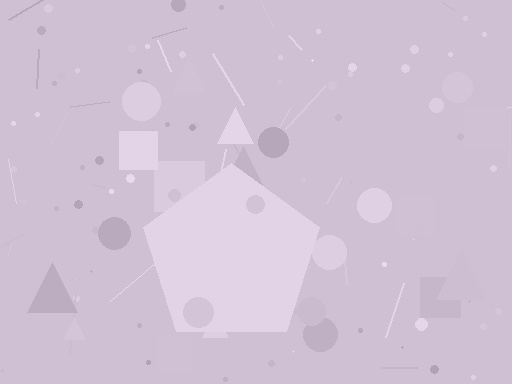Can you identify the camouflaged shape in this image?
The camouflaged shape is a pentagon.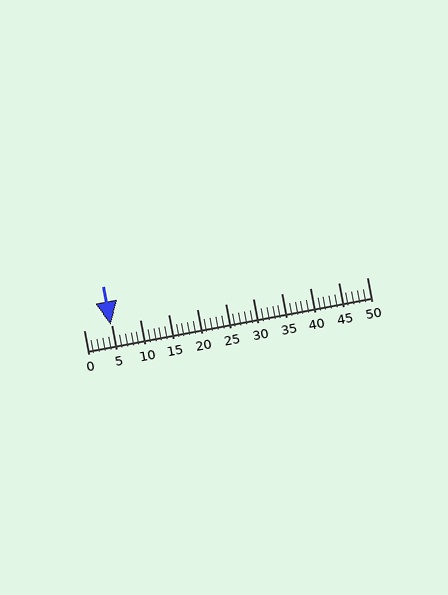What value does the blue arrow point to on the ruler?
The blue arrow points to approximately 5.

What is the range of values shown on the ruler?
The ruler shows values from 0 to 50.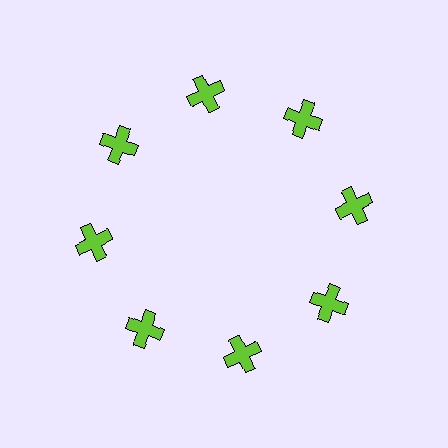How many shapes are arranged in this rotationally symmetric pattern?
There are 8 shapes, arranged in 8 groups of 1.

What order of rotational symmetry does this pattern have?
This pattern has 8-fold rotational symmetry.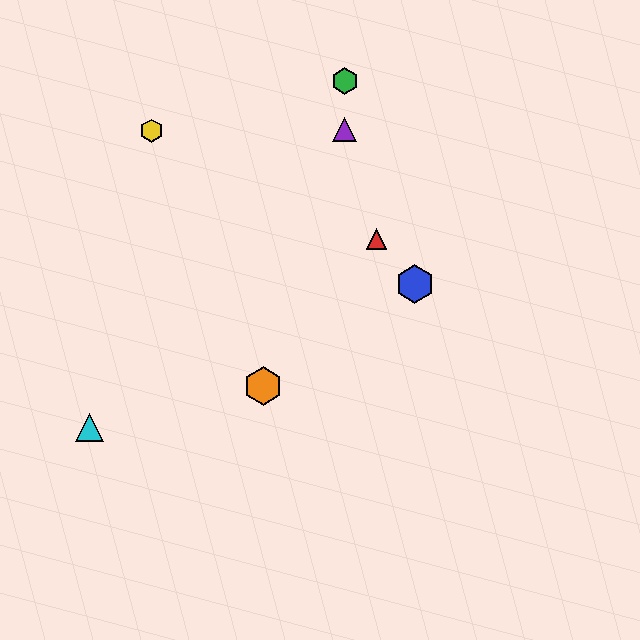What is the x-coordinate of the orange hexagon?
The orange hexagon is at x≈263.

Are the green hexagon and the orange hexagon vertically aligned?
No, the green hexagon is at x≈345 and the orange hexagon is at x≈263.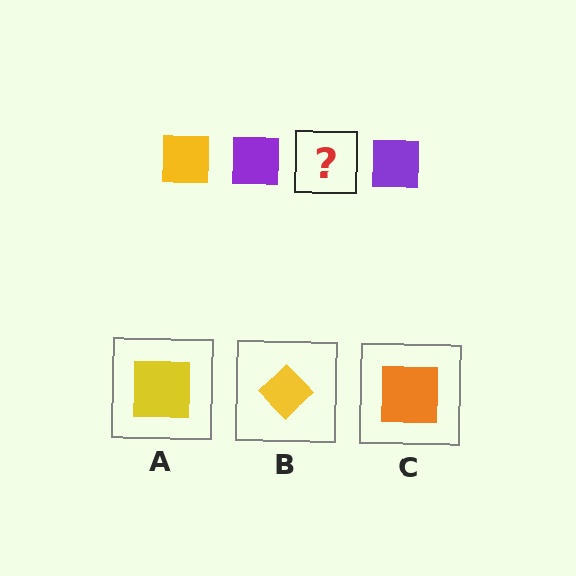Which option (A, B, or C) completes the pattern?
A.